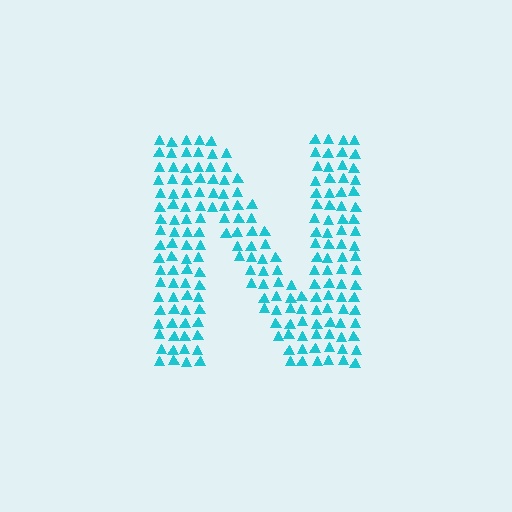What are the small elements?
The small elements are triangles.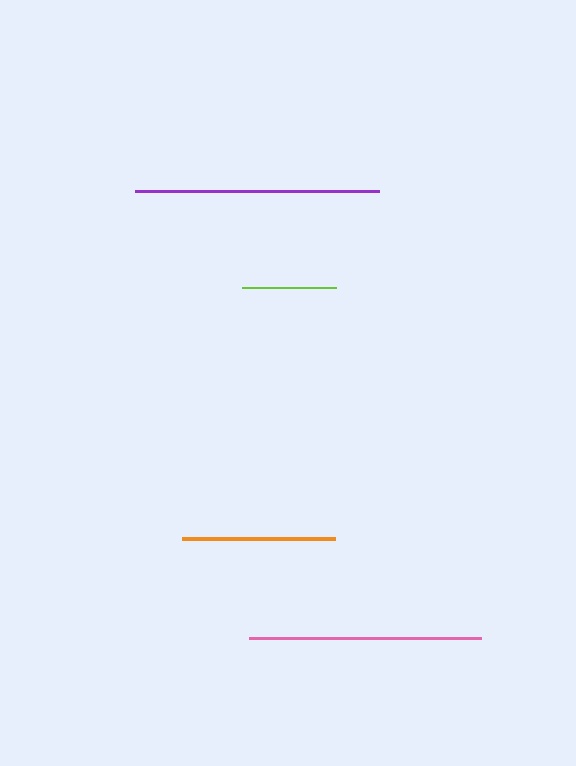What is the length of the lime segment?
The lime segment is approximately 94 pixels long.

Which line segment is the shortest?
The lime line is the shortest at approximately 94 pixels.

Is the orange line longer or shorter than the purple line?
The purple line is longer than the orange line.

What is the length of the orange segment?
The orange segment is approximately 153 pixels long.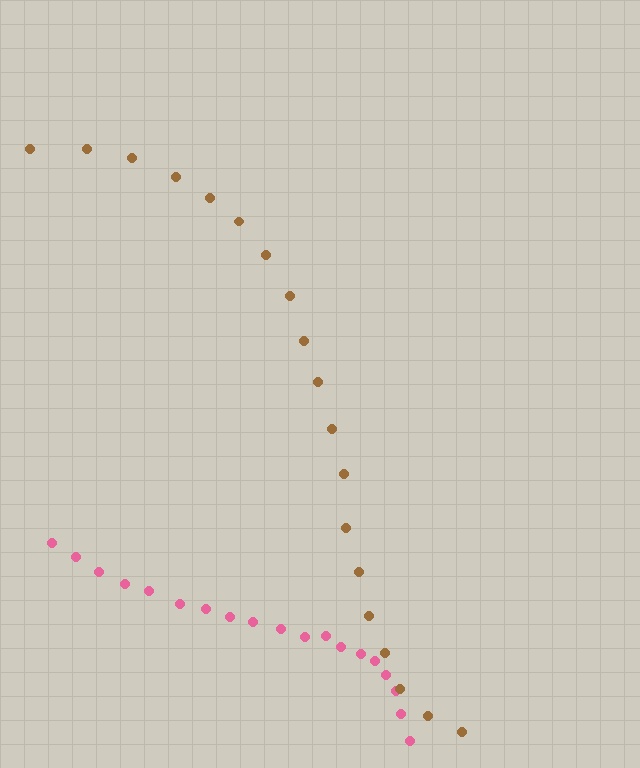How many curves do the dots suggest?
There are 2 distinct paths.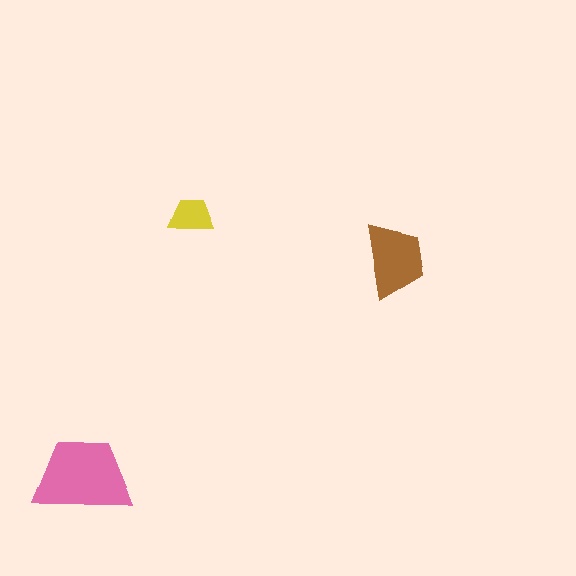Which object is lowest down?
The pink trapezoid is bottommost.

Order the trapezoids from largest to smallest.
the pink one, the brown one, the yellow one.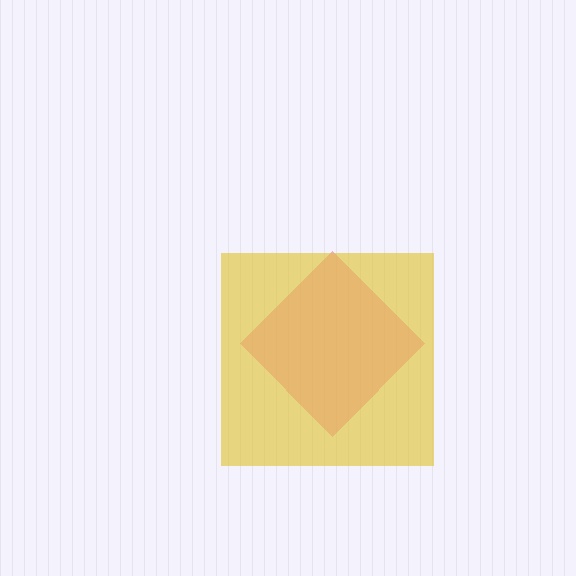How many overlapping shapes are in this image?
There are 2 overlapping shapes in the image.